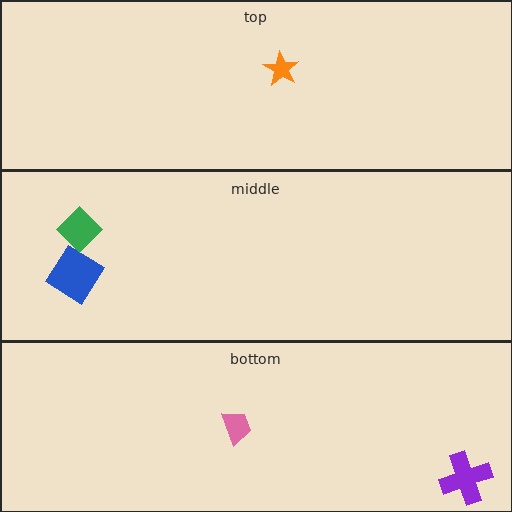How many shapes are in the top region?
1.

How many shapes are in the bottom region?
2.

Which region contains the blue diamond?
The middle region.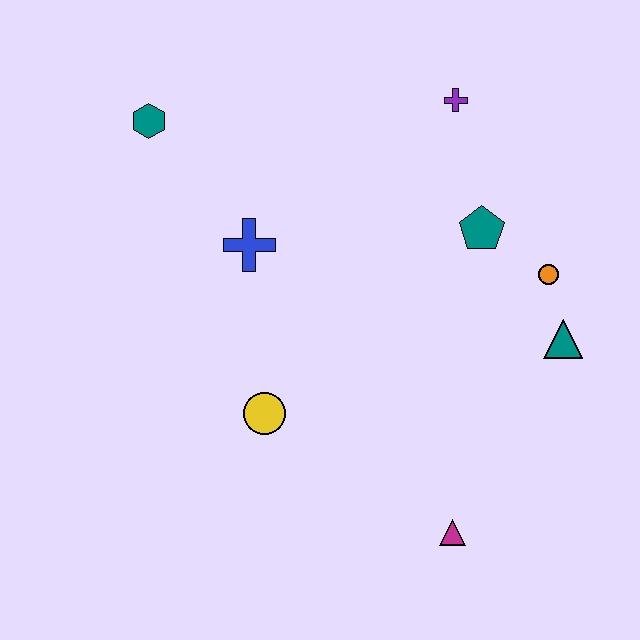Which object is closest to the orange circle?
The teal triangle is closest to the orange circle.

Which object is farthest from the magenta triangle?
The teal hexagon is farthest from the magenta triangle.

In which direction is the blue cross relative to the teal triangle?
The blue cross is to the left of the teal triangle.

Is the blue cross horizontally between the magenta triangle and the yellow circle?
No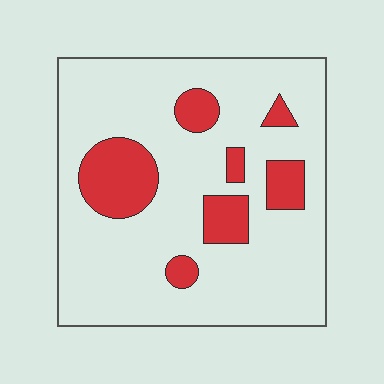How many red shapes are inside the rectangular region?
7.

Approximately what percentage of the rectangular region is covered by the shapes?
Approximately 20%.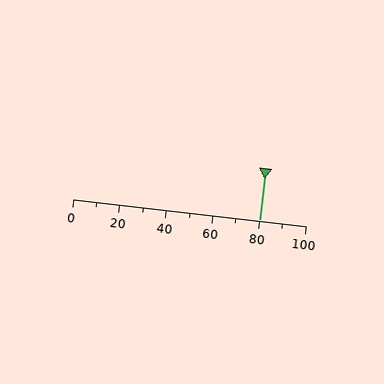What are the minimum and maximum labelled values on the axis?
The axis runs from 0 to 100.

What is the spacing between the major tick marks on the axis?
The major ticks are spaced 20 apart.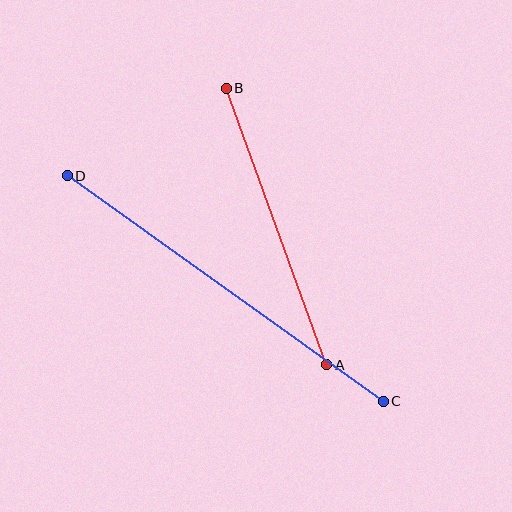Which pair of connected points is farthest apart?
Points C and D are farthest apart.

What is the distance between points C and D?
The distance is approximately 388 pixels.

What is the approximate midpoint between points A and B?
The midpoint is at approximately (276, 226) pixels.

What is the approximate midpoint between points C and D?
The midpoint is at approximately (225, 288) pixels.